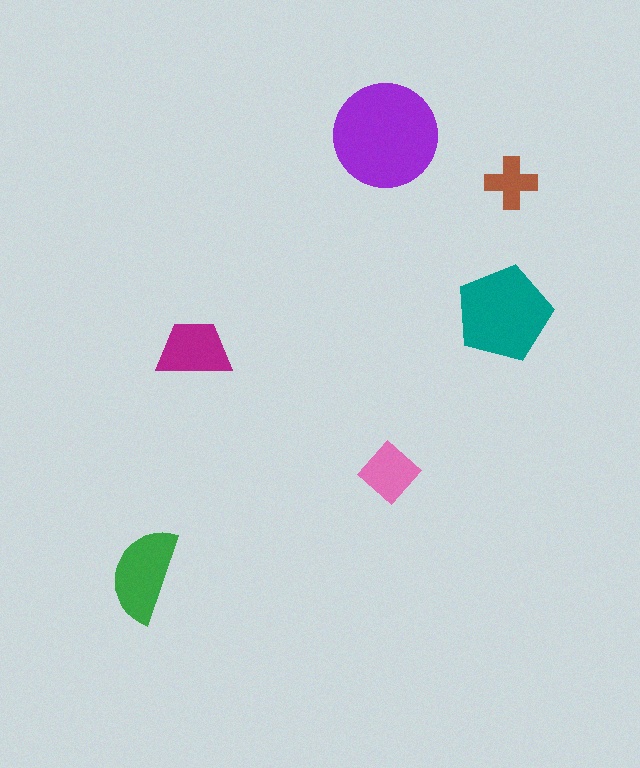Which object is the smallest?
The brown cross.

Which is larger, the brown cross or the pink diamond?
The pink diamond.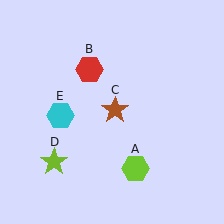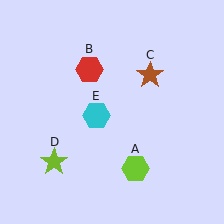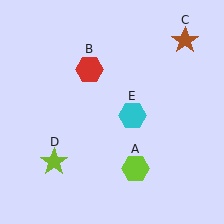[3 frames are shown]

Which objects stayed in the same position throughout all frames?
Lime hexagon (object A) and red hexagon (object B) and lime star (object D) remained stationary.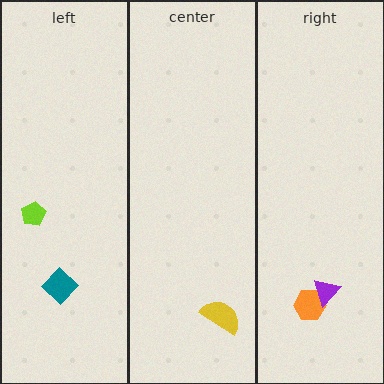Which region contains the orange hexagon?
The right region.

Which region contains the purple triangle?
The right region.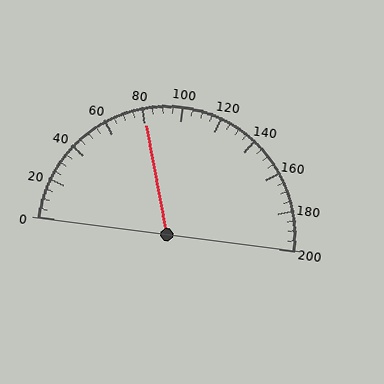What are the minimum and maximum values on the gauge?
The gauge ranges from 0 to 200.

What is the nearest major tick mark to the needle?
The nearest major tick mark is 80.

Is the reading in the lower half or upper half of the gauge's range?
The reading is in the lower half of the range (0 to 200).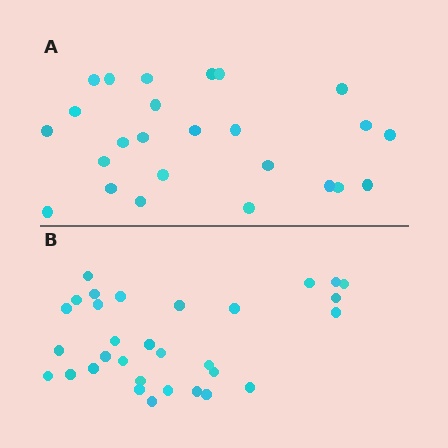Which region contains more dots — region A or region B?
Region B (the bottom region) has more dots.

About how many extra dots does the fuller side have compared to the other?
Region B has about 6 more dots than region A.